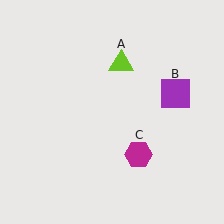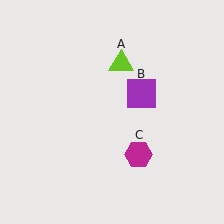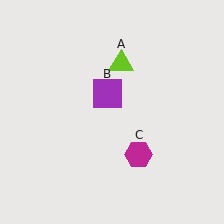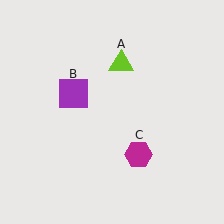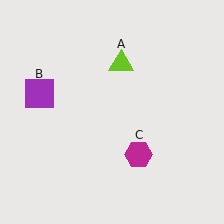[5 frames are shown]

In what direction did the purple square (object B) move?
The purple square (object B) moved left.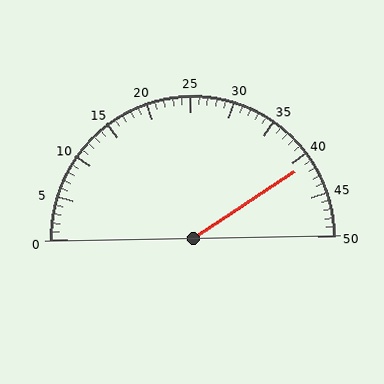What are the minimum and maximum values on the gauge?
The gauge ranges from 0 to 50.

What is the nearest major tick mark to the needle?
The nearest major tick mark is 40.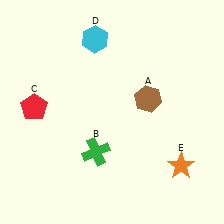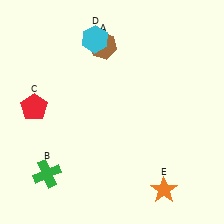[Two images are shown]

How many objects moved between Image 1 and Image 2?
3 objects moved between the two images.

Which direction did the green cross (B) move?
The green cross (B) moved left.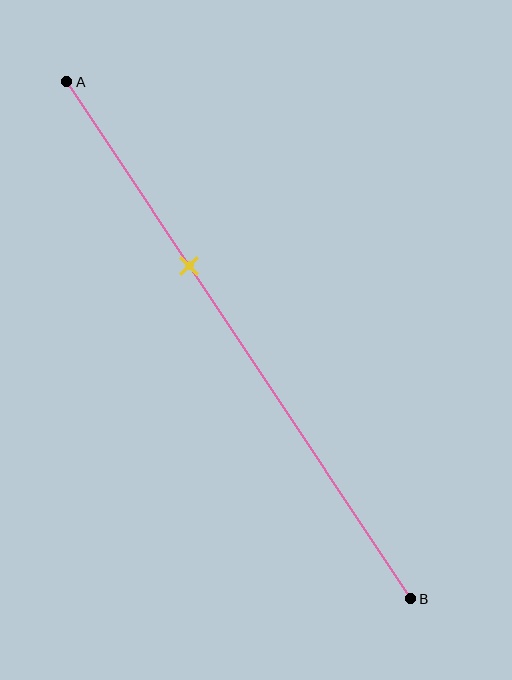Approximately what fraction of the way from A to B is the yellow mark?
The yellow mark is approximately 35% of the way from A to B.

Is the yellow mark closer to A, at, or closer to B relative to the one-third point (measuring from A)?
The yellow mark is approximately at the one-third point of segment AB.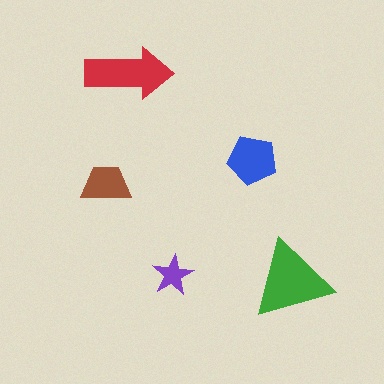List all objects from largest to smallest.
The green triangle, the red arrow, the blue pentagon, the brown trapezoid, the purple star.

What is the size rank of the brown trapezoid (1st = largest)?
4th.